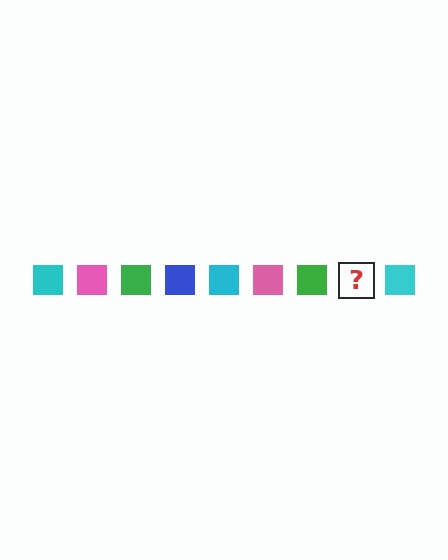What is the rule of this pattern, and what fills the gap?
The rule is that the pattern cycles through cyan, pink, green, blue squares. The gap should be filled with a blue square.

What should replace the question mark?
The question mark should be replaced with a blue square.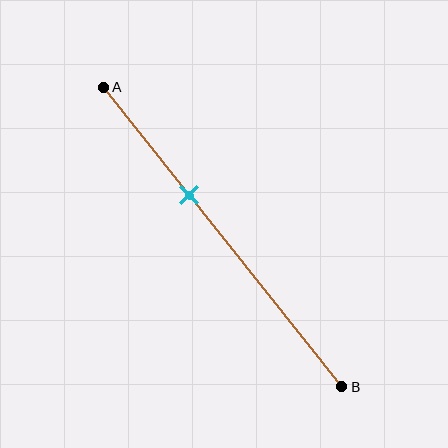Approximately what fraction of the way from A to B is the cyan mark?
The cyan mark is approximately 35% of the way from A to B.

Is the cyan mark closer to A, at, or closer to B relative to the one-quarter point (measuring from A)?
The cyan mark is closer to point B than the one-quarter point of segment AB.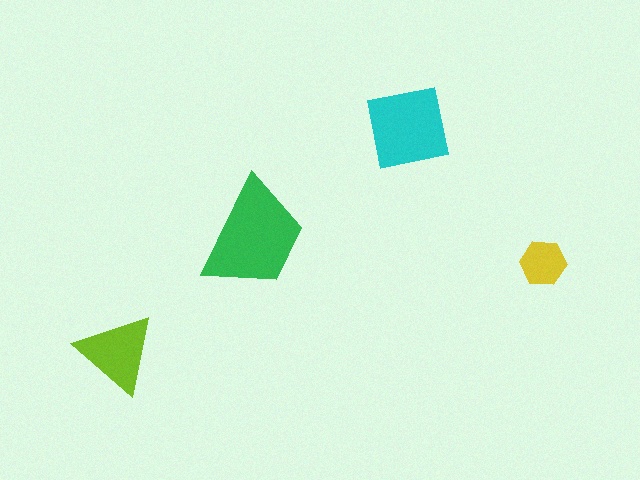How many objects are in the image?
There are 4 objects in the image.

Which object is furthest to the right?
The yellow hexagon is rightmost.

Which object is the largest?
The green trapezoid.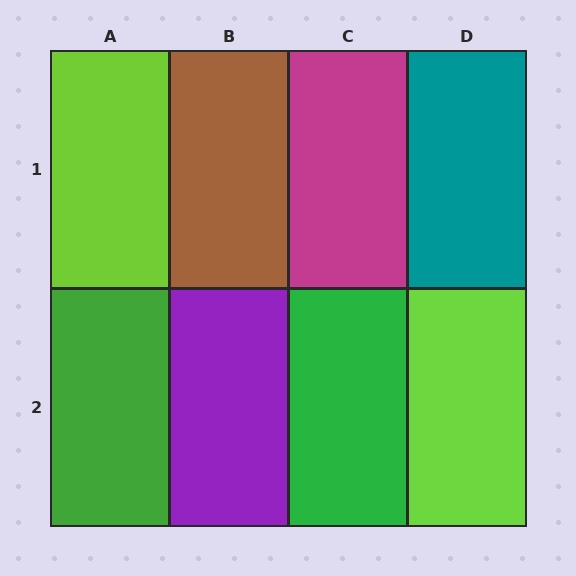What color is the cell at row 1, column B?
Brown.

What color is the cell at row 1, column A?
Lime.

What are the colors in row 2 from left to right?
Green, purple, green, lime.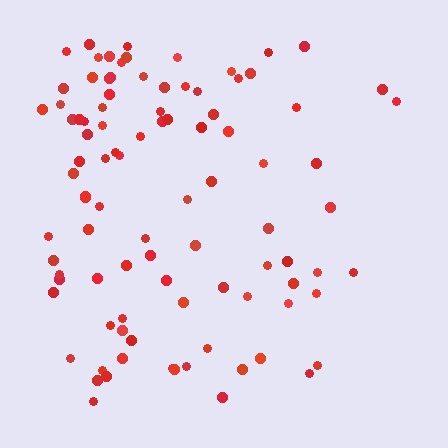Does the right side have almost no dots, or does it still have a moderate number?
Still a moderate number, just noticeably fewer than the left.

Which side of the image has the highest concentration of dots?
The left.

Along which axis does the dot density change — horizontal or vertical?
Horizontal.